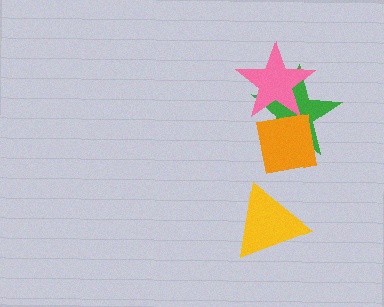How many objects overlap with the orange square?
2 objects overlap with the orange square.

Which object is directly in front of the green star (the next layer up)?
The pink star is directly in front of the green star.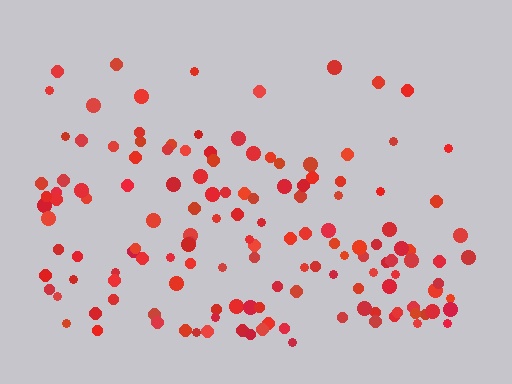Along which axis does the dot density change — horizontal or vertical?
Vertical.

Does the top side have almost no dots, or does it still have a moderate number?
Still a moderate number, just noticeably fewer than the bottom.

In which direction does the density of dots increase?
From top to bottom, with the bottom side densest.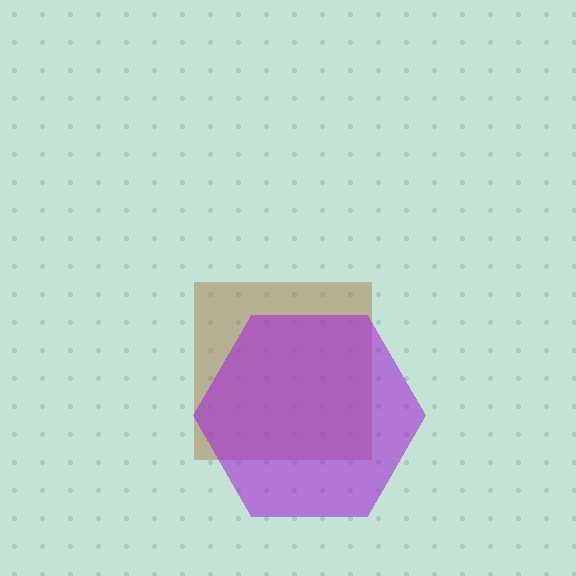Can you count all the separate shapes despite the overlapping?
Yes, there are 2 separate shapes.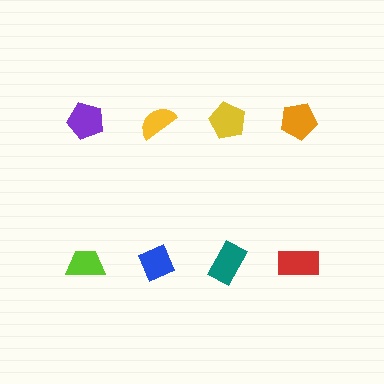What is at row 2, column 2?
A blue diamond.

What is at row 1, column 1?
A purple pentagon.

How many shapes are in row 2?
4 shapes.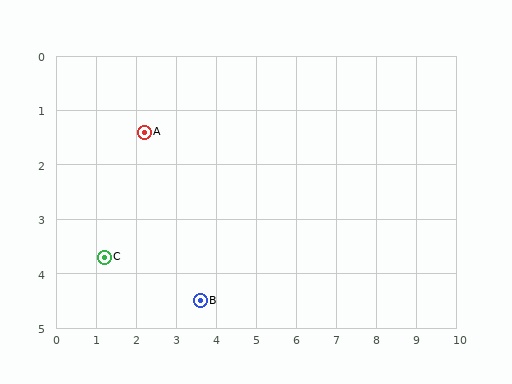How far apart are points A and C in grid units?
Points A and C are about 2.5 grid units apart.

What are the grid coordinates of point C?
Point C is at approximately (1.2, 3.7).